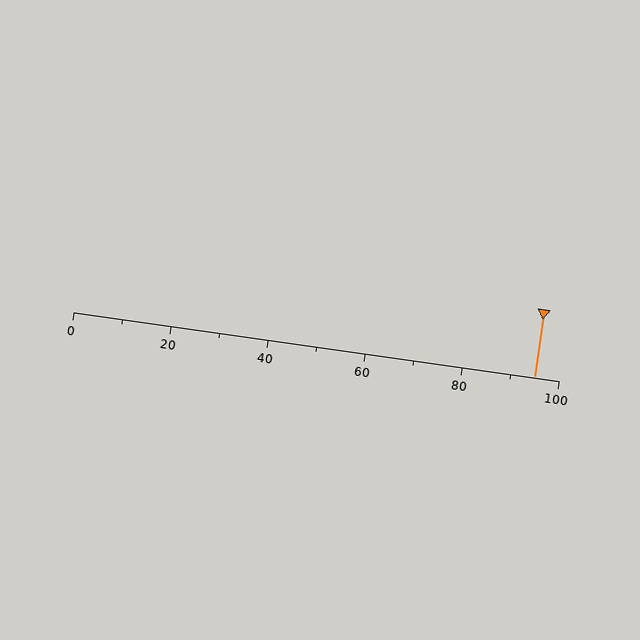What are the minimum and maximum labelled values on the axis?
The axis runs from 0 to 100.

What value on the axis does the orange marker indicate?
The marker indicates approximately 95.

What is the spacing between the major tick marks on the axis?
The major ticks are spaced 20 apart.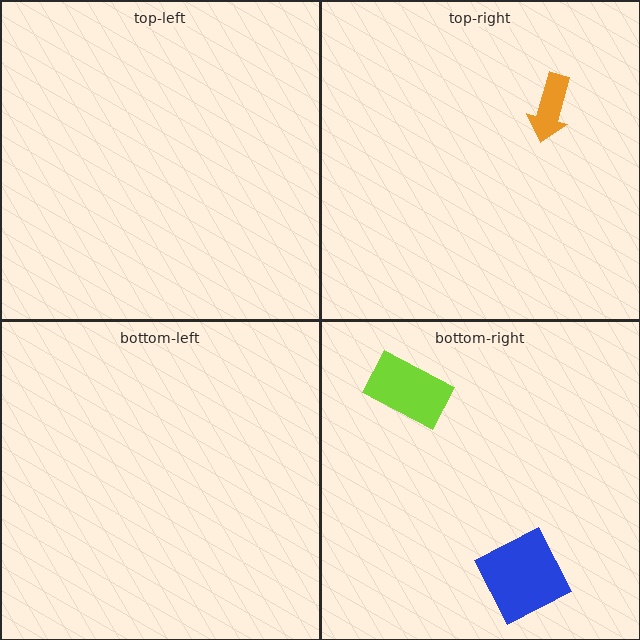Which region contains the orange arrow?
The top-right region.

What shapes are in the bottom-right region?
The lime rectangle, the blue diamond.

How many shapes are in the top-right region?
1.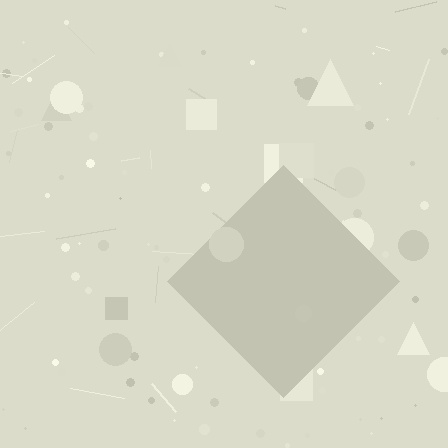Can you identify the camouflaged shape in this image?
The camouflaged shape is a diamond.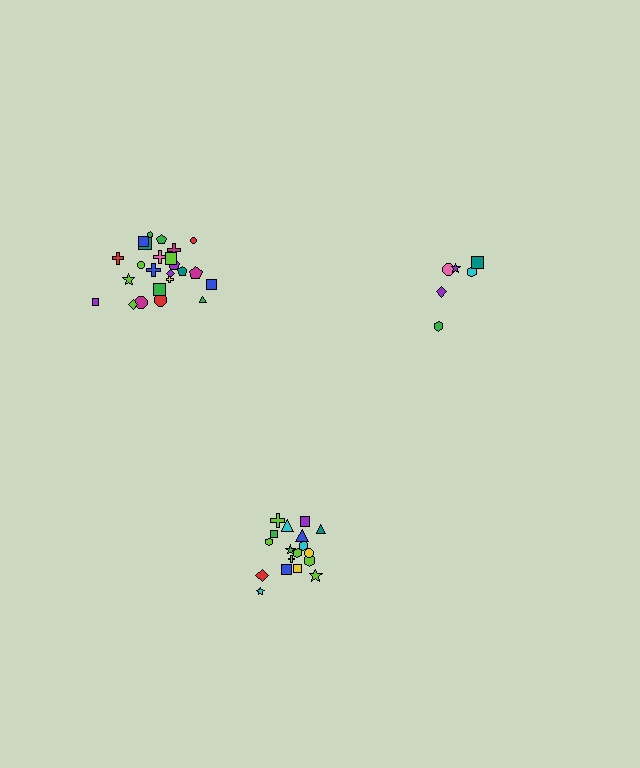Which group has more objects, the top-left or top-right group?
The top-left group.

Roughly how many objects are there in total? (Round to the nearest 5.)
Roughly 50 objects in total.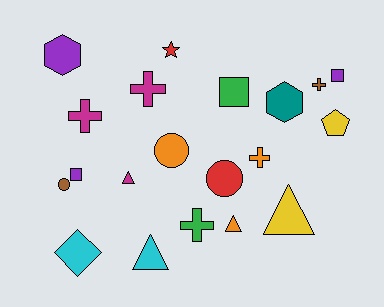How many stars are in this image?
There is 1 star.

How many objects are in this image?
There are 20 objects.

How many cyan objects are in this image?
There are 2 cyan objects.